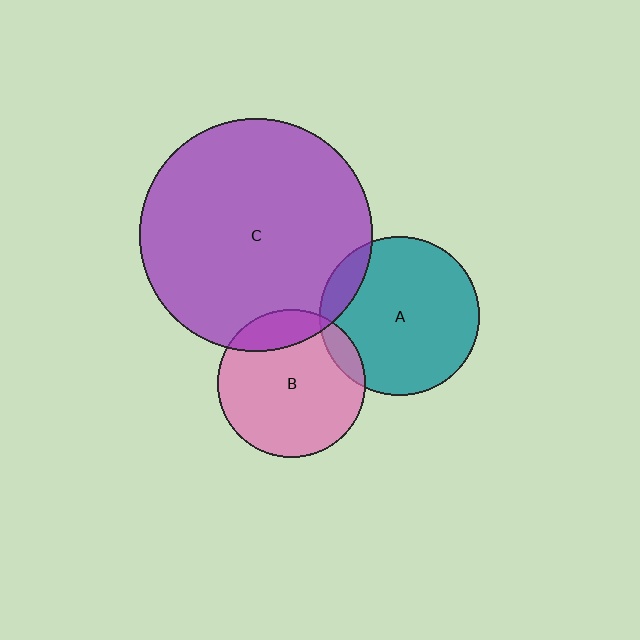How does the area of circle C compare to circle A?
Approximately 2.1 times.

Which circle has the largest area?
Circle C (purple).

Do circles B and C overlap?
Yes.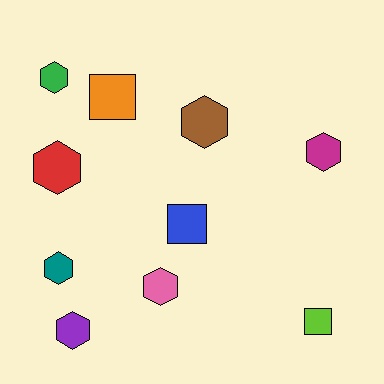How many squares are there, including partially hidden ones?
There are 3 squares.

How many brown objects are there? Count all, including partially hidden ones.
There is 1 brown object.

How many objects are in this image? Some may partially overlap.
There are 10 objects.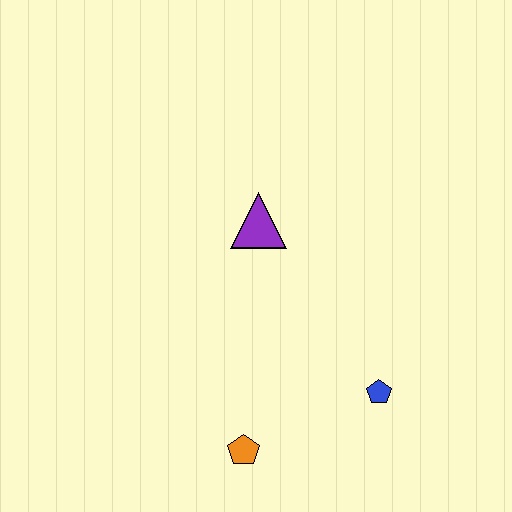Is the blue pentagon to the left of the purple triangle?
No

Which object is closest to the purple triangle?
The blue pentagon is closest to the purple triangle.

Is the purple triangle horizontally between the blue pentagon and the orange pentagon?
Yes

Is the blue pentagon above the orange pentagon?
Yes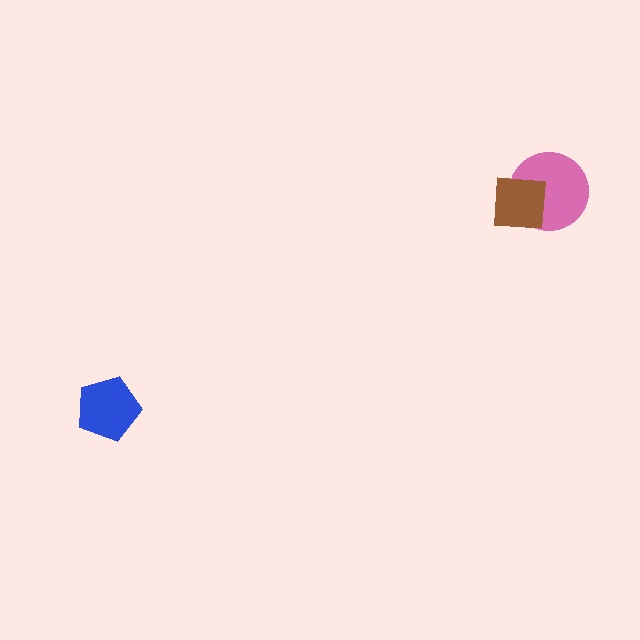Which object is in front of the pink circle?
The brown square is in front of the pink circle.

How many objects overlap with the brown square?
1 object overlaps with the brown square.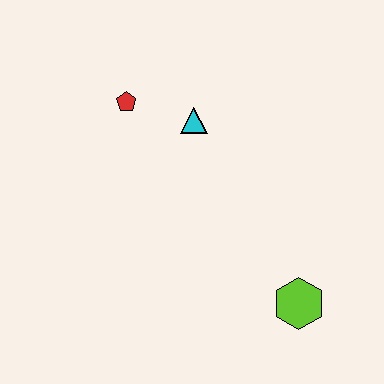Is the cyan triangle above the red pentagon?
No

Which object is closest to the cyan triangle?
The red pentagon is closest to the cyan triangle.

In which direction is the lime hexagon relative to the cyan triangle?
The lime hexagon is below the cyan triangle.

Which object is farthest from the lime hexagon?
The red pentagon is farthest from the lime hexagon.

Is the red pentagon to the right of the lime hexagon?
No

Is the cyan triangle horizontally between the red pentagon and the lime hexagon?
Yes